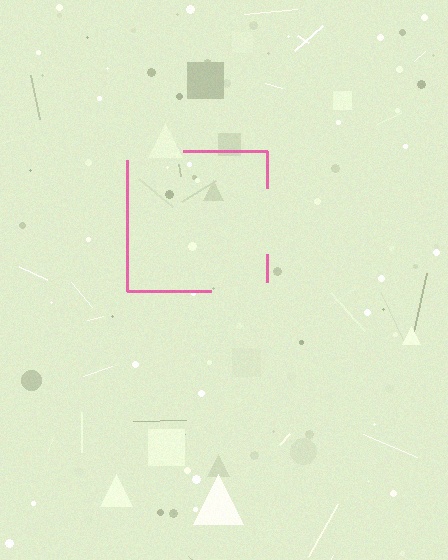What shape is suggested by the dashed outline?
The dashed outline suggests a square.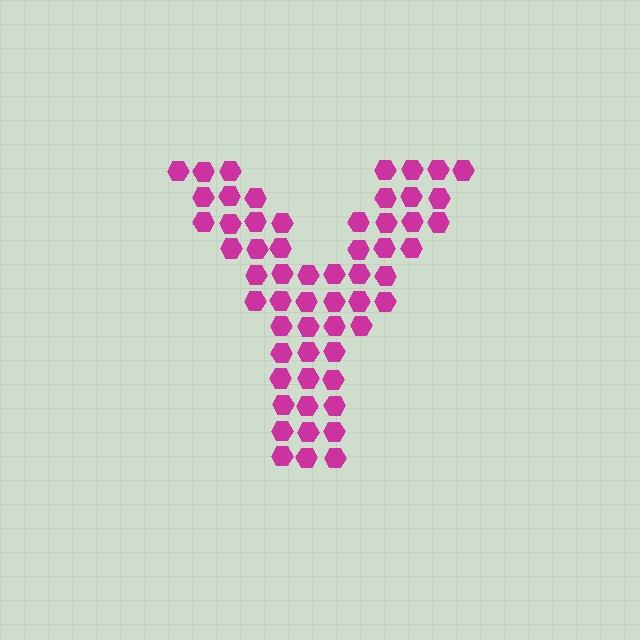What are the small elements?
The small elements are hexagons.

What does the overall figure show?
The overall figure shows the letter Y.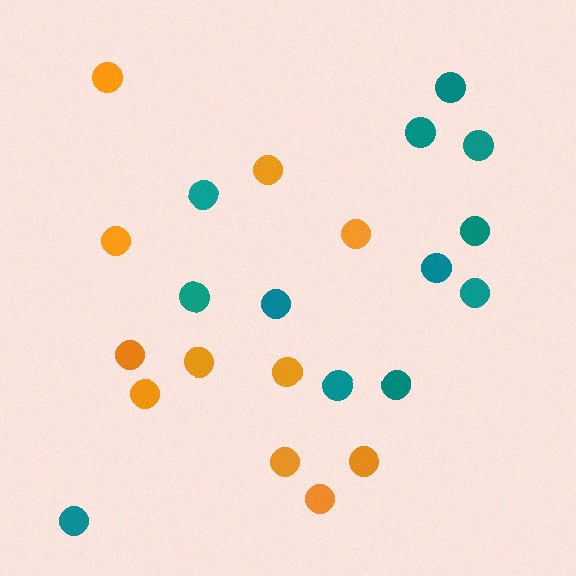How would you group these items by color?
There are 2 groups: one group of orange circles (11) and one group of teal circles (12).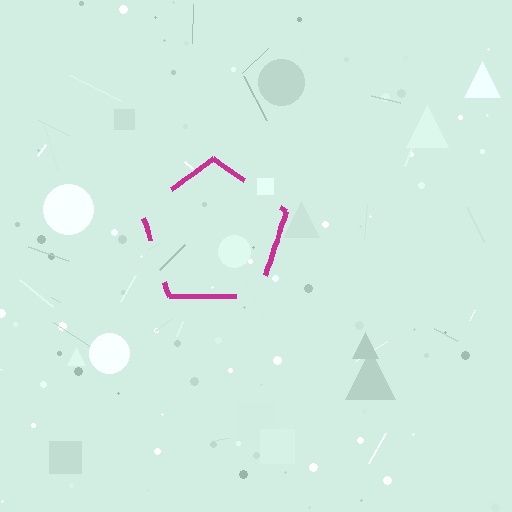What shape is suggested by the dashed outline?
The dashed outline suggests a pentagon.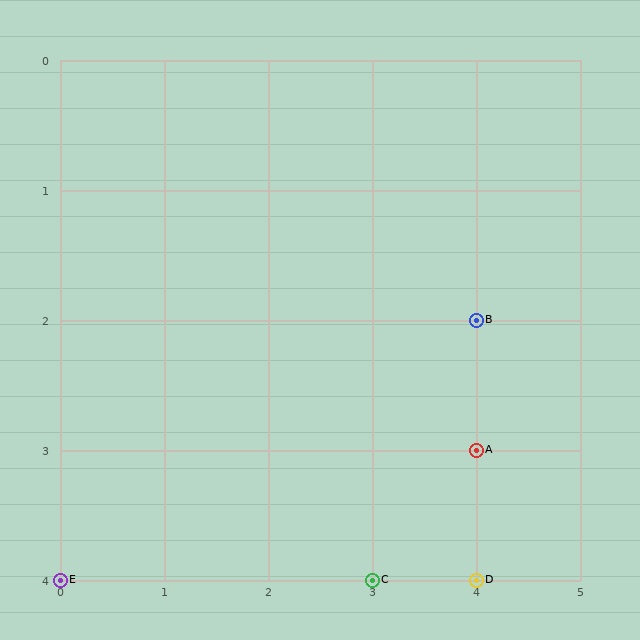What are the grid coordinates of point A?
Point A is at grid coordinates (4, 3).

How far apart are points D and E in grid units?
Points D and E are 4 columns apart.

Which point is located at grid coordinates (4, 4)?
Point D is at (4, 4).